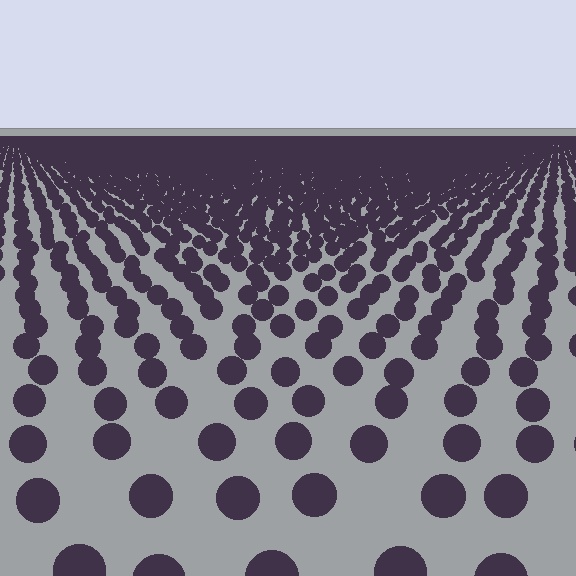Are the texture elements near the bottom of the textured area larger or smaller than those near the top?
Larger. Near the bottom, elements are closer to the viewer and appear at a bigger on-screen size.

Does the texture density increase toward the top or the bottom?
Density increases toward the top.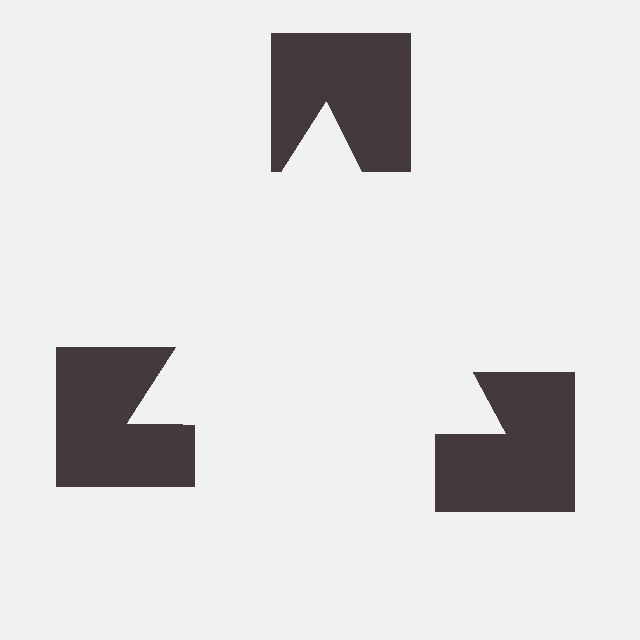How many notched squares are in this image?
There are 3 — one at each vertex of the illusory triangle.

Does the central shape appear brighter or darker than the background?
It typically appears slightly brighter than the background, even though no actual brightness change is drawn.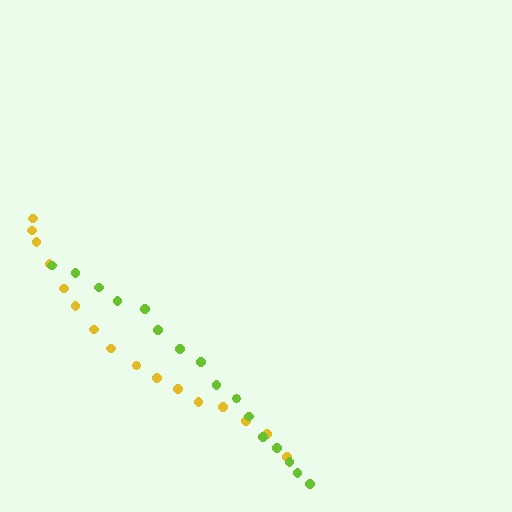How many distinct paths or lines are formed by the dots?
There are 2 distinct paths.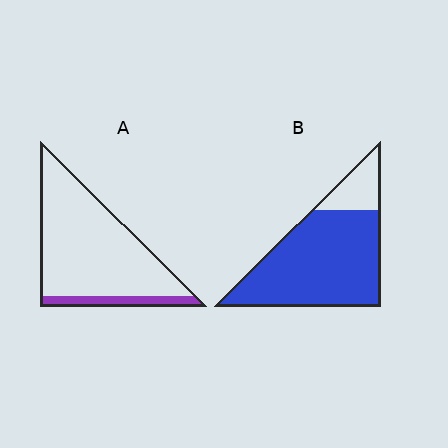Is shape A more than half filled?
No.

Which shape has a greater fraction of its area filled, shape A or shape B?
Shape B.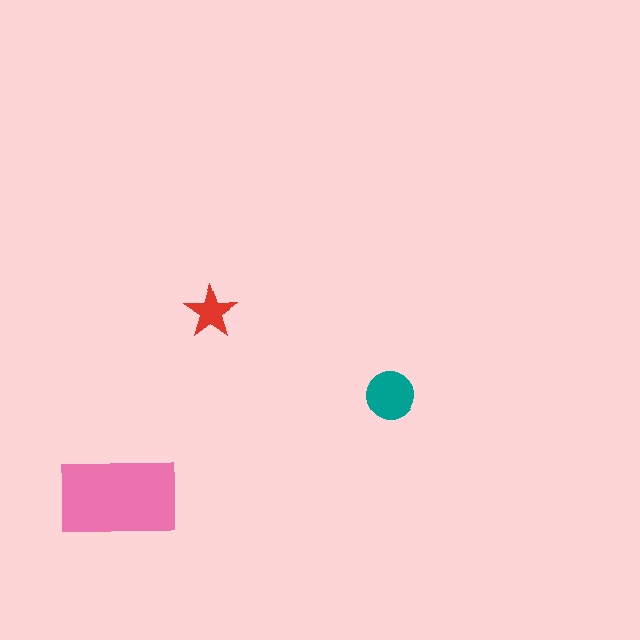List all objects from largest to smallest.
The pink rectangle, the teal circle, the red star.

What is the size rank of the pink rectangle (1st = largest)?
1st.